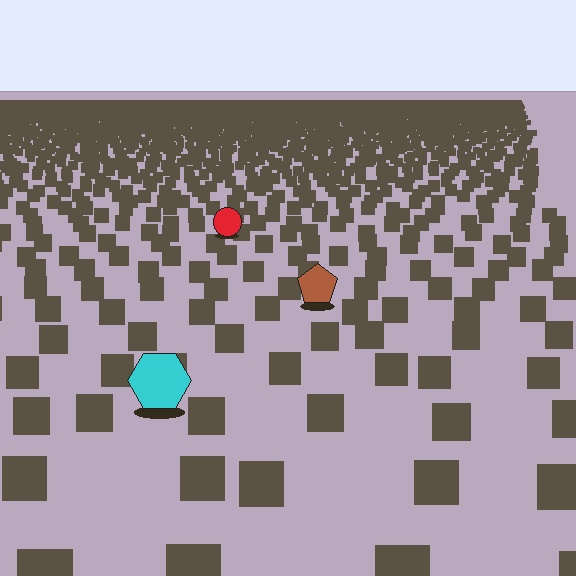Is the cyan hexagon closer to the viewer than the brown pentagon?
Yes. The cyan hexagon is closer — you can tell from the texture gradient: the ground texture is coarser near it.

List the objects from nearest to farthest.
From nearest to farthest: the cyan hexagon, the brown pentagon, the red circle.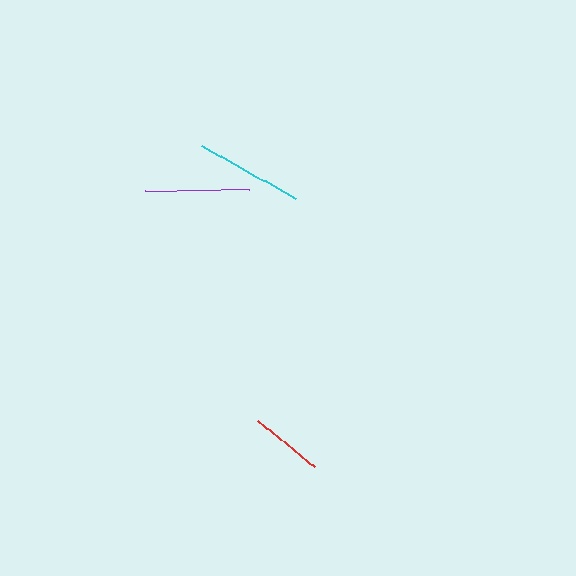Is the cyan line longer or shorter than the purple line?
The cyan line is longer than the purple line.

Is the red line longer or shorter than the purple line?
The purple line is longer than the red line.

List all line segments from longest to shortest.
From longest to shortest: cyan, purple, red.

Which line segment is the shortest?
The red line is the shortest at approximately 74 pixels.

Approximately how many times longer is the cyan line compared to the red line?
The cyan line is approximately 1.5 times the length of the red line.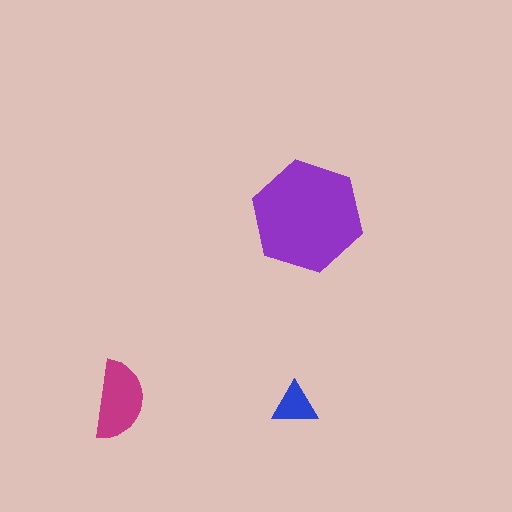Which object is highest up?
The purple hexagon is topmost.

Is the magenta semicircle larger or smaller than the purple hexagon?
Smaller.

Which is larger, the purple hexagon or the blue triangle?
The purple hexagon.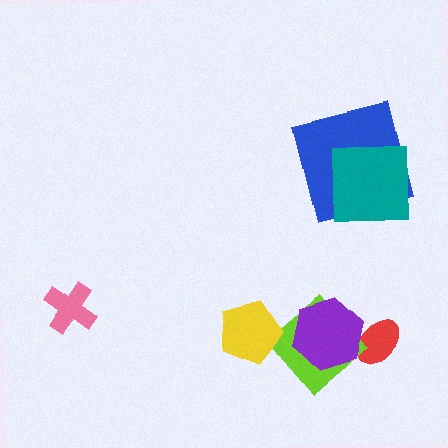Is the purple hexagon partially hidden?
No, no other shape covers it.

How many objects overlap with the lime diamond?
1 object overlaps with the lime diamond.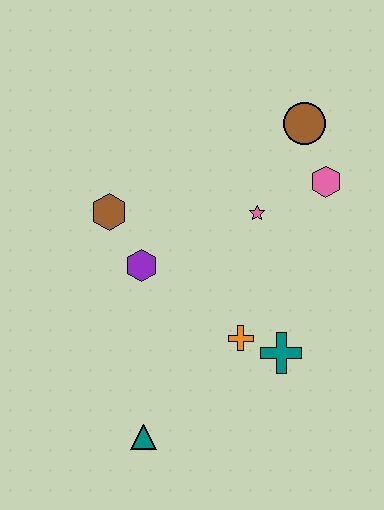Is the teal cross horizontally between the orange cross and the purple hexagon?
No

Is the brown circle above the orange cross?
Yes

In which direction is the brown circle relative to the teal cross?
The brown circle is above the teal cross.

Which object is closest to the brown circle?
The pink hexagon is closest to the brown circle.